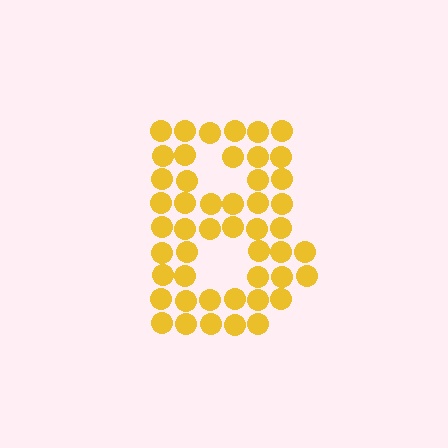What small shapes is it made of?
It is made of small circles.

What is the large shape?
The large shape is the letter B.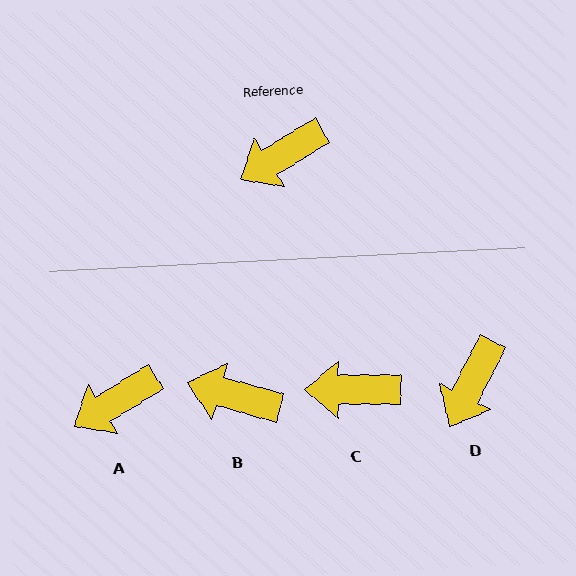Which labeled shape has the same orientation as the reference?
A.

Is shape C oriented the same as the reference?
No, it is off by about 32 degrees.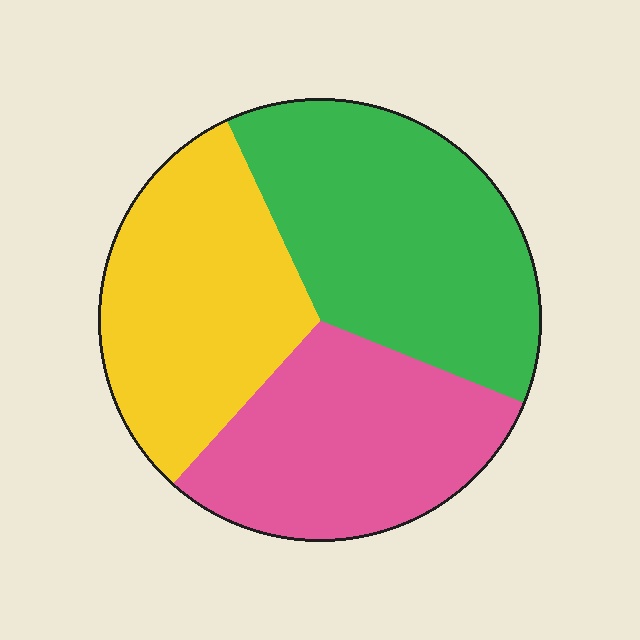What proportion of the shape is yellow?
Yellow covers 31% of the shape.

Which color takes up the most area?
Green, at roughly 40%.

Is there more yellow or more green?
Green.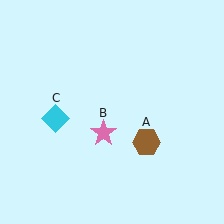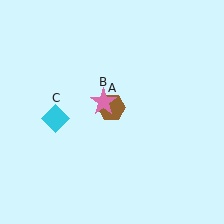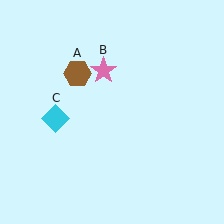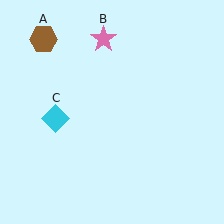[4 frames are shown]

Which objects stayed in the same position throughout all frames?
Cyan diamond (object C) remained stationary.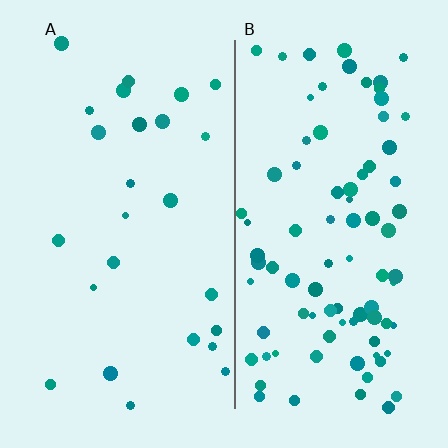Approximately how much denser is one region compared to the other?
Approximately 3.4× — region B over region A.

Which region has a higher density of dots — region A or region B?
B (the right).